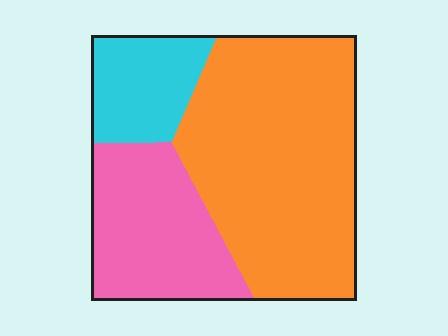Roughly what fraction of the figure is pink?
Pink covers 27% of the figure.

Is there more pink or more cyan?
Pink.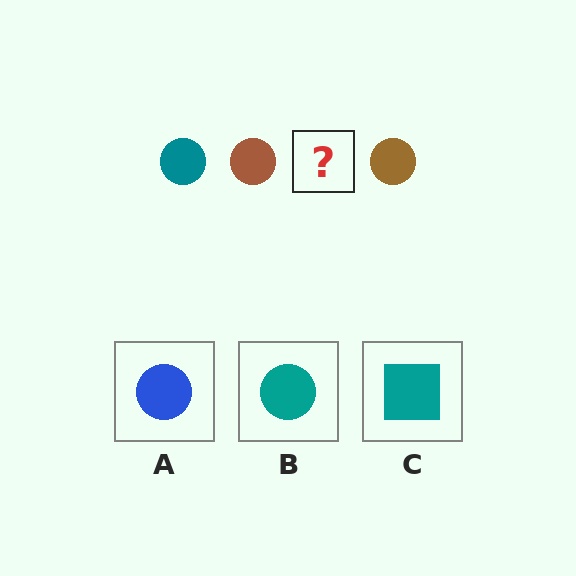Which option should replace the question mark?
Option B.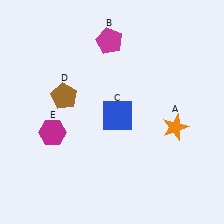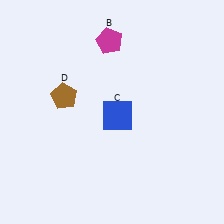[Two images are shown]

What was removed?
The orange star (A), the magenta hexagon (E) were removed in Image 2.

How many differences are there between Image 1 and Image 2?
There are 2 differences between the two images.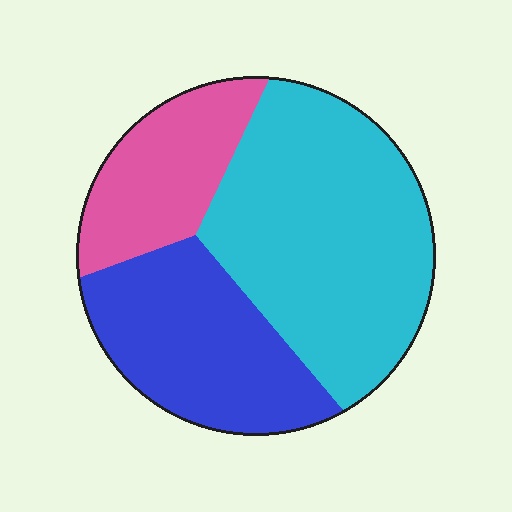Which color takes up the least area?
Pink, at roughly 20%.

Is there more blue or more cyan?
Cyan.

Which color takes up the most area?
Cyan, at roughly 50%.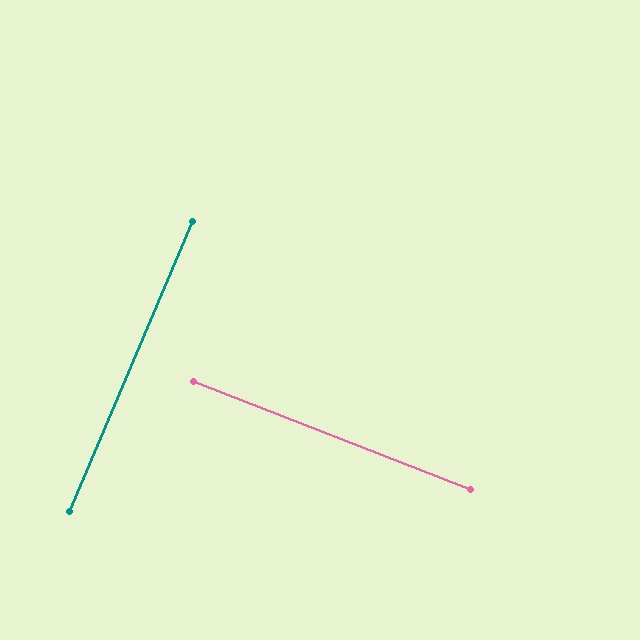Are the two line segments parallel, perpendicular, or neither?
Perpendicular — they meet at approximately 88°.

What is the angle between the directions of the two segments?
Approximately 88 degrees.